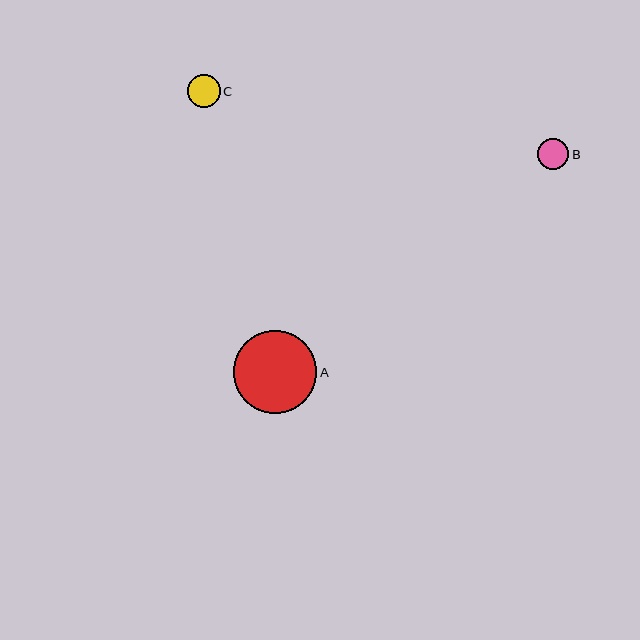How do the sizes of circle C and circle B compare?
Circle C and circle B are approximately the same size.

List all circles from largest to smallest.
From largest to smallest: A, C, B.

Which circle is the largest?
Circle A is the largest with a size of approximately 83 pixels.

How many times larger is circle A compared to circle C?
Circle A is approximately 2.6 times the size of circle C.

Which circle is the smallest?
Circle B is the smallest with a size of approximately 31 pixels.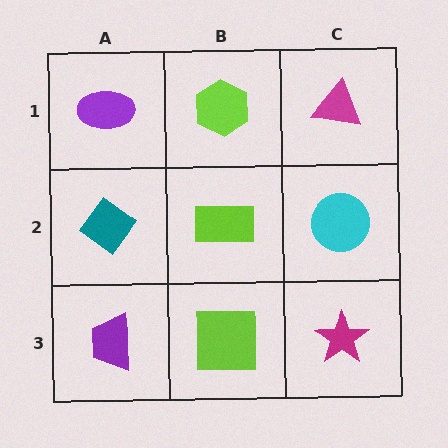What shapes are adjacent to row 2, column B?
A lime hexagon (row 1, column B), a lime square (row 3, column B), a teal diamond (row 2, column A), a cyan circle (row 2, column C).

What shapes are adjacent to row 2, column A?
A purple ellipse (row 1, column A), a purple trapezoid (row 3, column A), a lime rectangle (row 2, column B).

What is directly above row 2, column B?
A lime hexagon.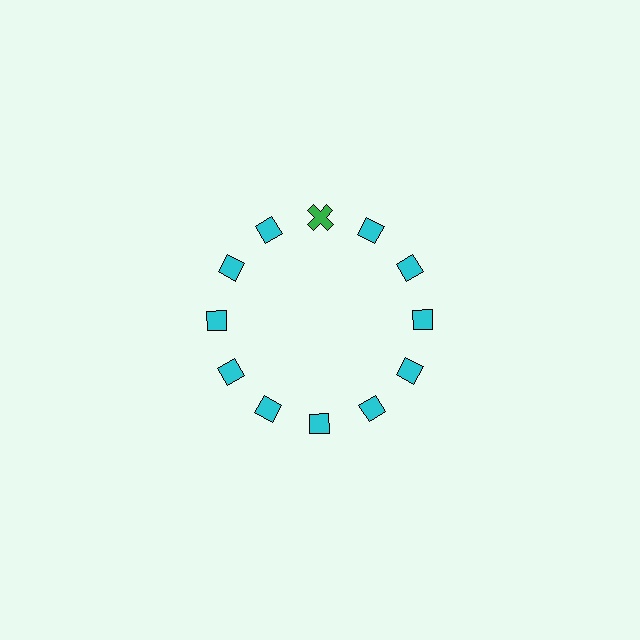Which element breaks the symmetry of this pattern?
The green cross at roughly the 12 o'clock position breaks the symmetry. All other shapes are cyan diamonds.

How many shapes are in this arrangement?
There are 12 shapes arranged in a ring pattern.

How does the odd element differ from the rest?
It differs in both color (green instead of cyan) and shape (cross instead of diamond).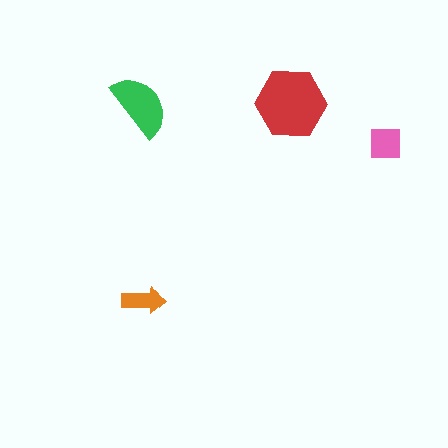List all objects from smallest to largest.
The orange arrow, the pink square, the green semicircle, the red hexagon.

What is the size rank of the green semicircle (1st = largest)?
2nd.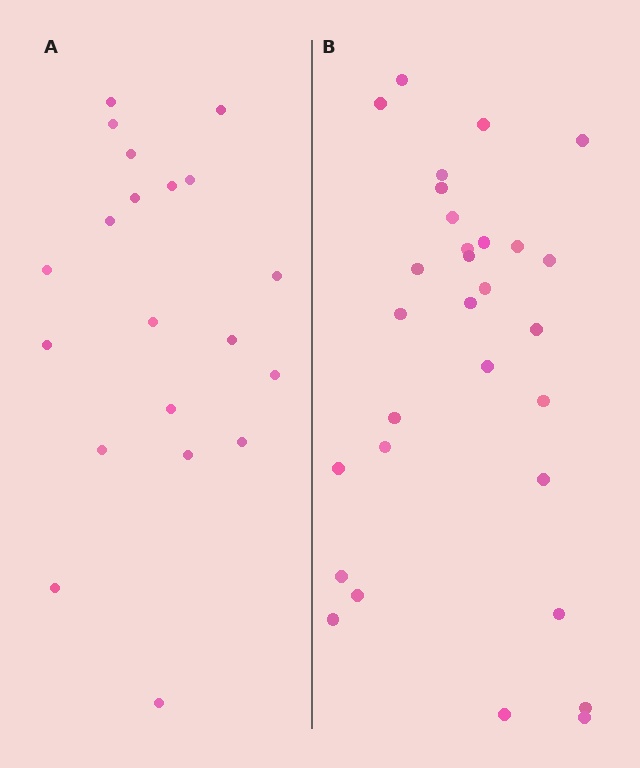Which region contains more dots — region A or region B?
Region B (the right region) has more dots.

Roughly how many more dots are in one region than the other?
Region B has roughly 10 or so more dots than region A.